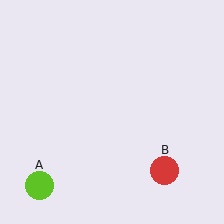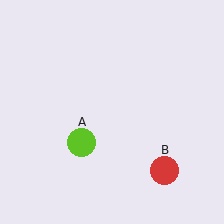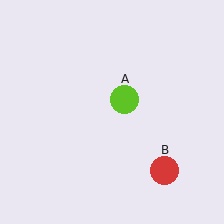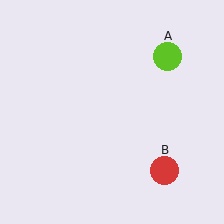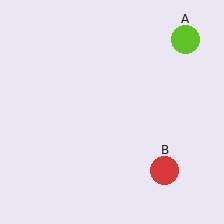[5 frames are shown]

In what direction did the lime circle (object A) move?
The lime circle (object A) moved up and to the right.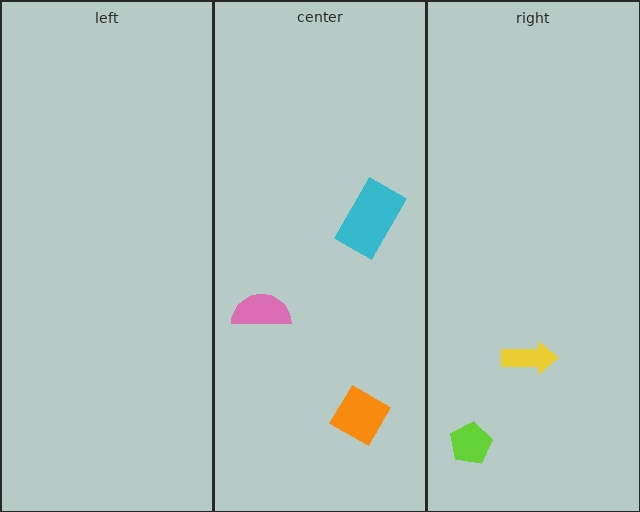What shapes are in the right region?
The lime pentagon, the yellow arrow.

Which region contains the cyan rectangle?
The center region.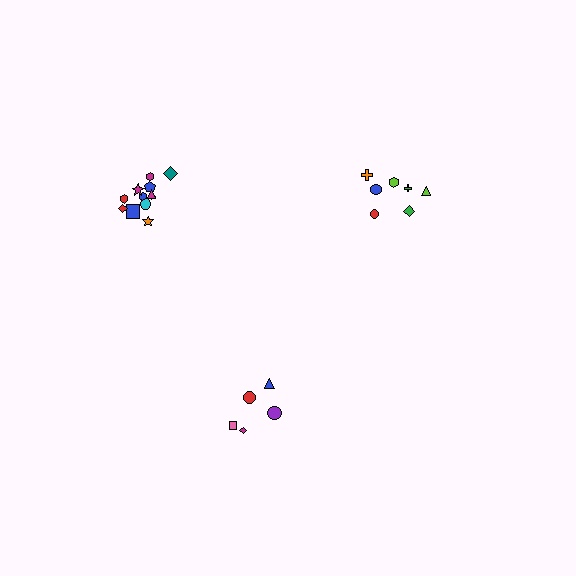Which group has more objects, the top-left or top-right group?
The top-left group.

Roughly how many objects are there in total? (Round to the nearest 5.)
Roughly 25 objects in total.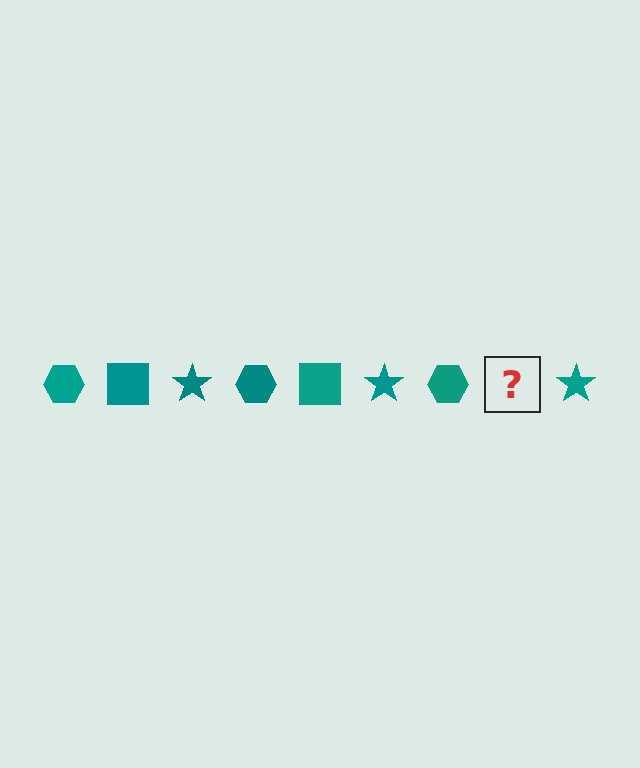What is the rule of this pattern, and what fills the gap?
The rule is that the pattern cycles through hexagon, square, star shapes in teal. The gap should be filled with a teal square.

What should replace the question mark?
The question mark should be replaced with a teal square.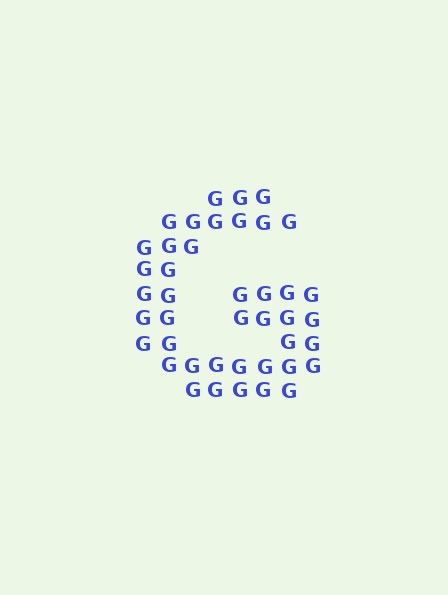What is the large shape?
The large shape is the letter G.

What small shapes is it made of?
It is made of small letter G's.